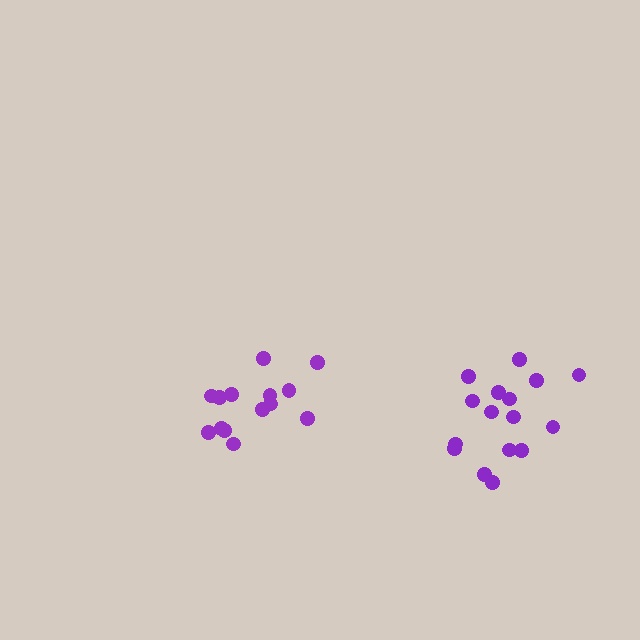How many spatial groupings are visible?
There are 2 spatial groupings.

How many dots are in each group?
Group 1: 14 dots, Group 2: 16 dots (30 total).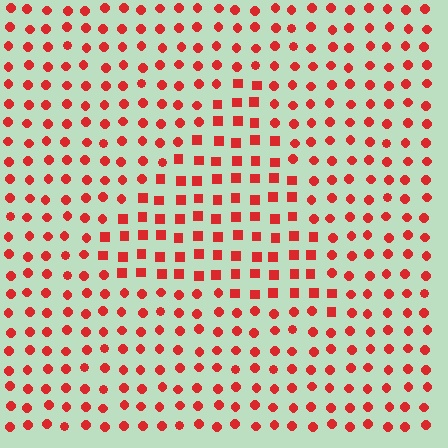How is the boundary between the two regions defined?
The boundary is defined by a change in element shape: squares inside vs. circles outside. All elements share the same color and spacing.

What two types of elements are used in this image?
The image uses squares inside the triangle region and circles outside it.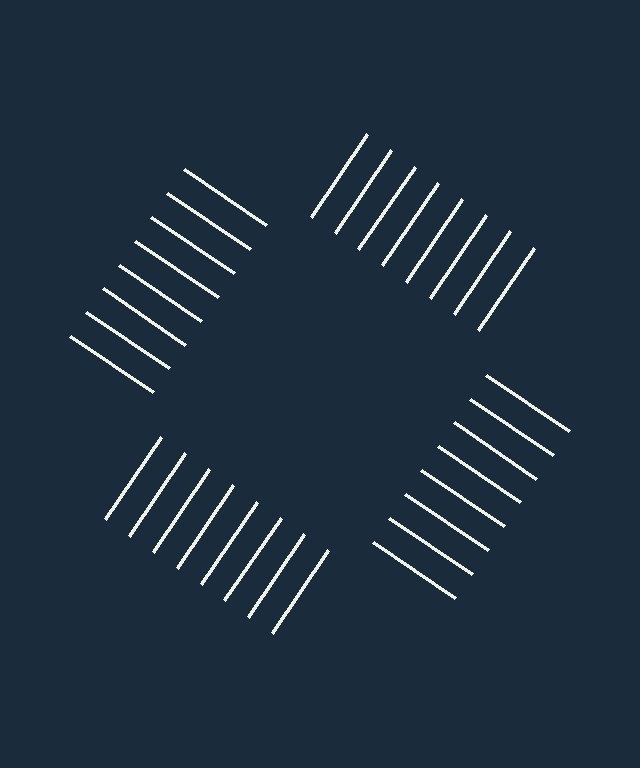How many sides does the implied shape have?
4 sides — the line-ends trace a square.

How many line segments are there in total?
32 — 8 along each of the 4 edges.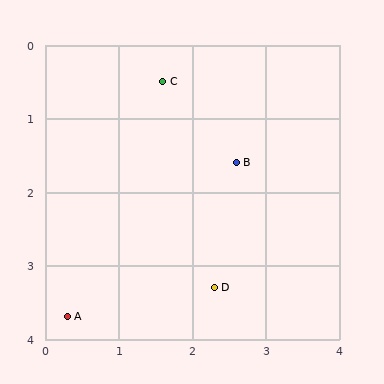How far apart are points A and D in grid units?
Points A and D are about 2.0 grid units apart.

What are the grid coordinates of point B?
Point B is at approximately (2.6, 1.6).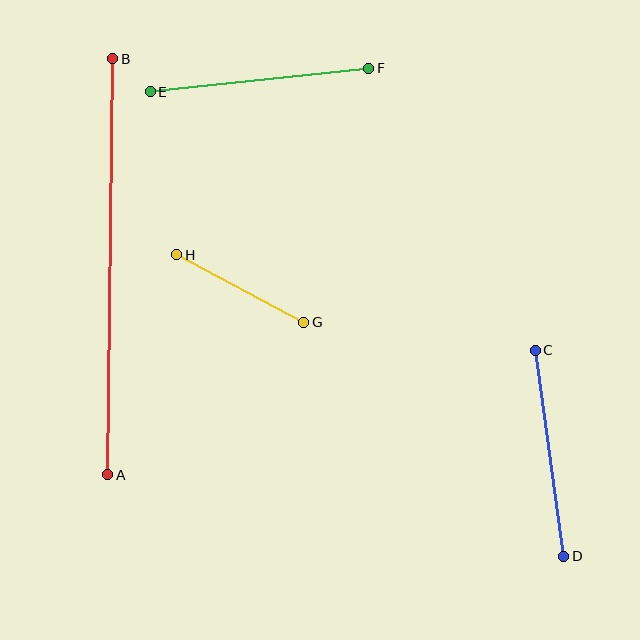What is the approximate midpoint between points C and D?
The midpoint is at approximately (550, 453) pixels.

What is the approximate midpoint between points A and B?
The midpoint is at approximately (110, 267) pixels.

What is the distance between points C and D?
The distance is approximately 208 pixels.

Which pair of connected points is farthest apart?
Points A and B are farthest apart.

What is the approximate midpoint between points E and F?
The midpoint is at approximately (259, 80) pixels.